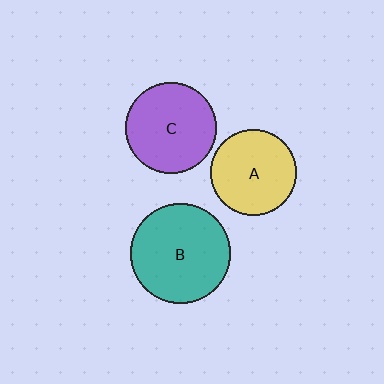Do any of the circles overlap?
No, none of the circles overlap.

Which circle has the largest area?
Circle B (teal).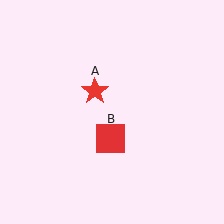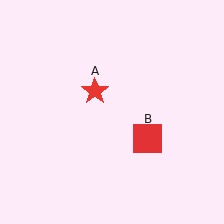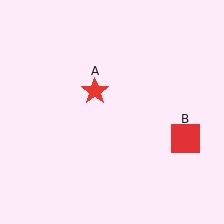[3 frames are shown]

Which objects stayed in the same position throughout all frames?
Red star (object A) remained stationary.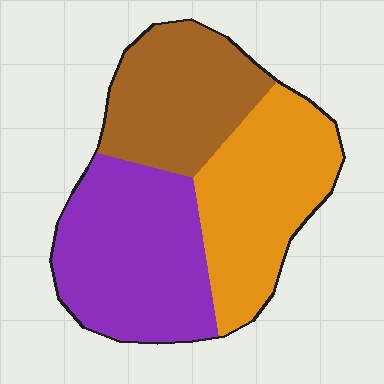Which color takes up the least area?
Brown, at roughly 30%.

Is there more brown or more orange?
Orange.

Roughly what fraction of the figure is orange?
Orange takes up between a third and a half of the figure.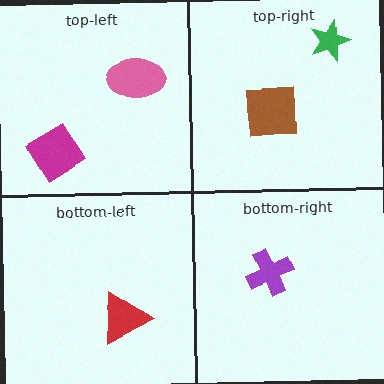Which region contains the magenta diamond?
The top-left region.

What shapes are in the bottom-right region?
The purple cross.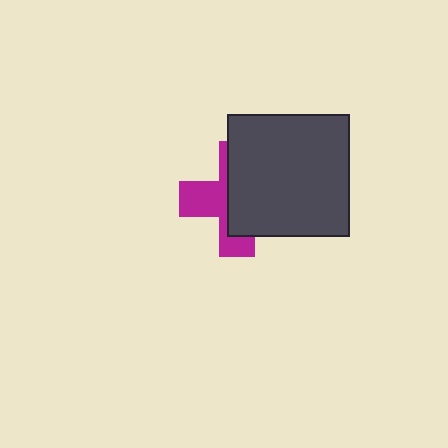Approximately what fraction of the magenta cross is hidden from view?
Roughly 59% of the magenta cross is hidden behind the dark gray square.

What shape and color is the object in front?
The object in front is a dark gray square.